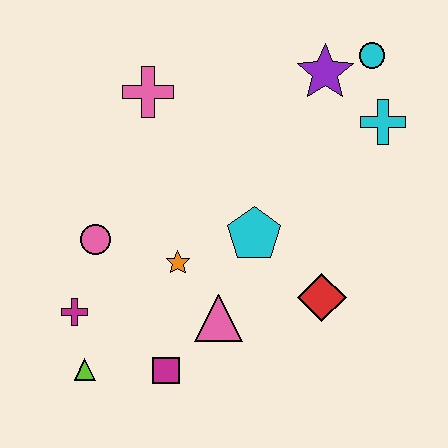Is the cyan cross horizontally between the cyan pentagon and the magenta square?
No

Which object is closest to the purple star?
The cyan circle is closest to the purple star.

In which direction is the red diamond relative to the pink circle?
The red diamond is to the right of the pink circle.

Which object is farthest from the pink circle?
The cyan circle is farthest from the pink circle.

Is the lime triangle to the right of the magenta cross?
Yes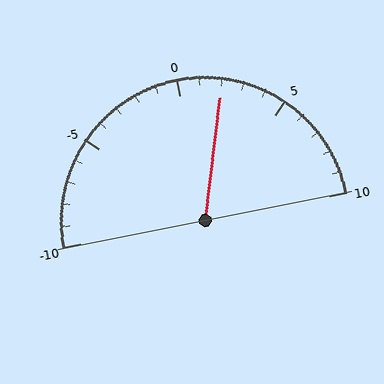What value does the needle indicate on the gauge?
The needle indicates approximately 2.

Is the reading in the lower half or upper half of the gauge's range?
The reading is in the upper half of the range (-10 to 10).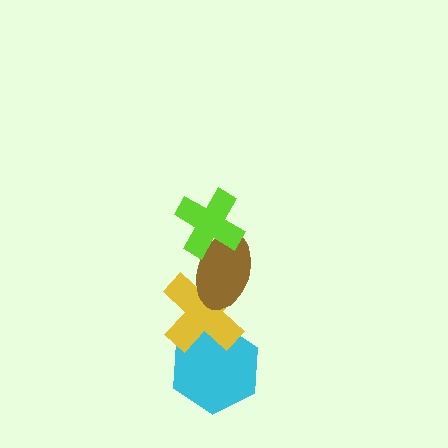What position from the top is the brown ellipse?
The brown ellipse is 2nd from the top.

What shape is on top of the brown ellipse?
The lime cross is on top of the brown ellipse.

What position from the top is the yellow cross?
The yellow cross is 3rd from the top.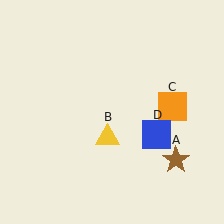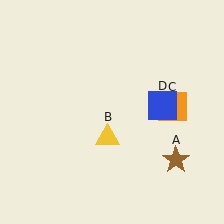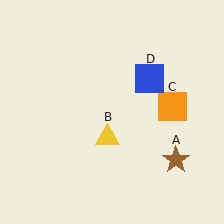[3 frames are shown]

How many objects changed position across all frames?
1 object changed position: blue square (object D).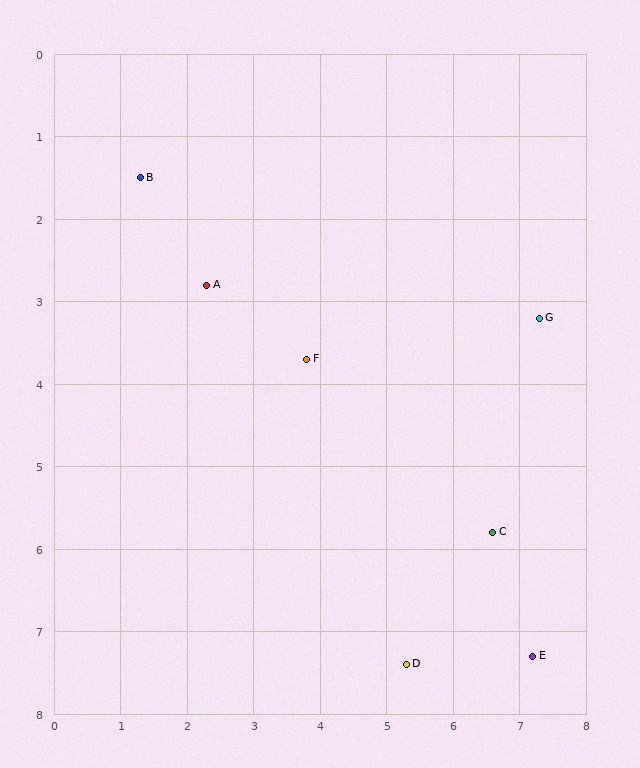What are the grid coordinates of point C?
Point C is at approximately (6.6, 5.8).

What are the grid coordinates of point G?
Point G is at approximately (7.3, 3.2).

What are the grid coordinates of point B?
Point B is at approximately (1.3, 1.5).